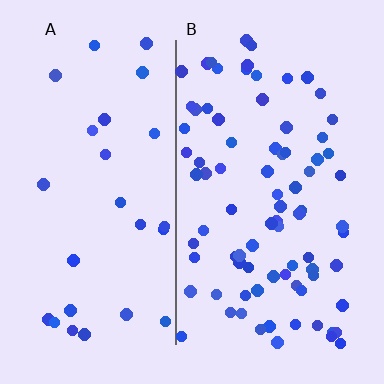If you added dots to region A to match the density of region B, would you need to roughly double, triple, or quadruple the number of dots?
Approximately triple.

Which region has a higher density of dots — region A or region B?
B (the right).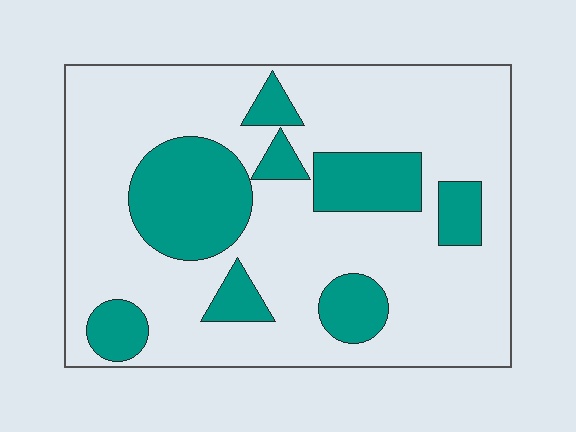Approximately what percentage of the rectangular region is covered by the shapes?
Approximately 25%.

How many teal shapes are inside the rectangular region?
8.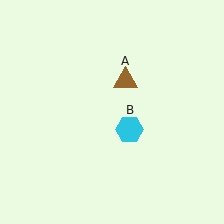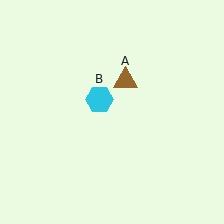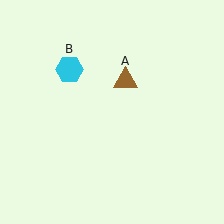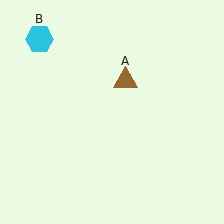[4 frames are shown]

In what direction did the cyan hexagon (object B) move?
The cyan hexagon (object B) moved up and to the left.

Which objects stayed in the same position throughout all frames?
Brown triangle (object A) remained stationary.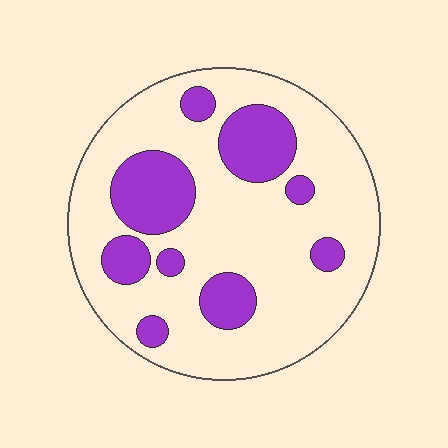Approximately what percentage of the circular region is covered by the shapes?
Approximately 25%.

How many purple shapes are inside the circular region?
9.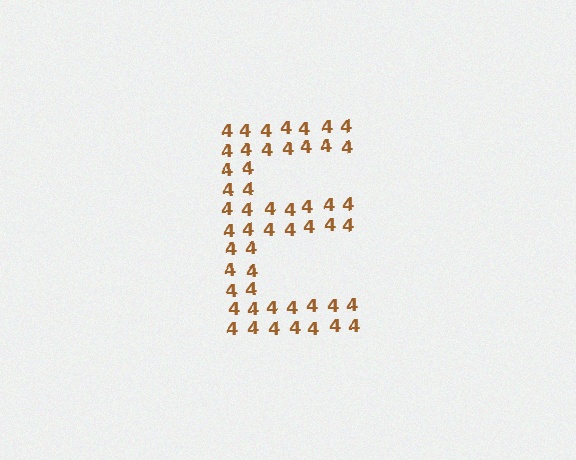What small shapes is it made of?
It is made of small digit 4's.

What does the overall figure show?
The overall figure shows the letter E.